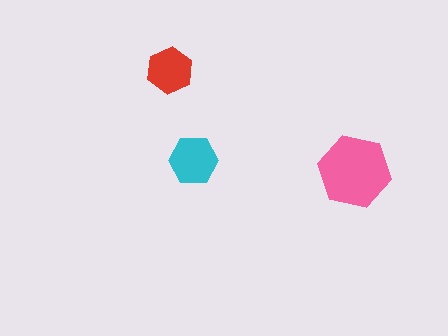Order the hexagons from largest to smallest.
the pink one, the cyan one, the red one.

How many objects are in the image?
There are 3 objects in the image.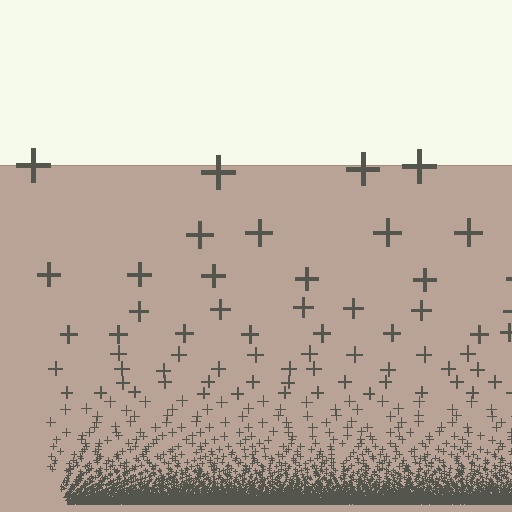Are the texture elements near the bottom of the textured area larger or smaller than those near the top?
Smaller. The gradient is inverted — elements near the bottom are smaller and denser.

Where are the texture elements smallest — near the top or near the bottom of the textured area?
Near the bottom.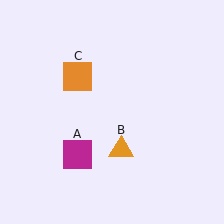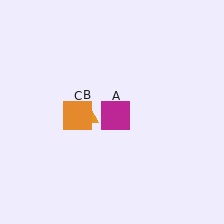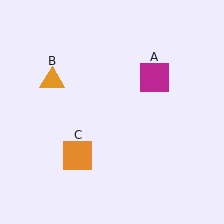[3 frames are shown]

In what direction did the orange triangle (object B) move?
The orange triangle (object B) moved up and to the left.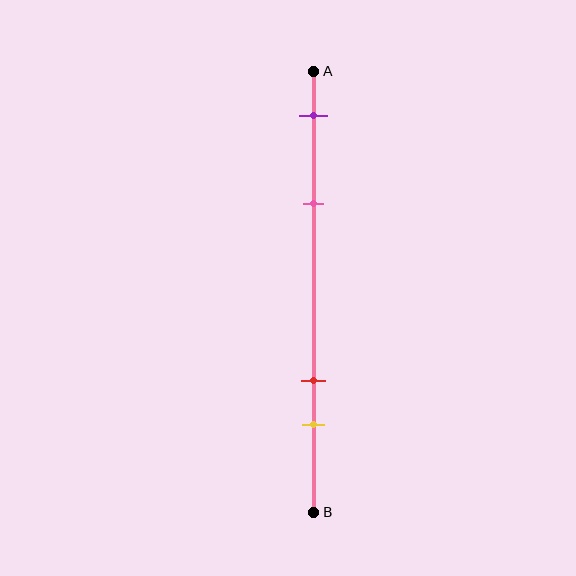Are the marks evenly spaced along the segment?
No, the marks are not evenly spaced.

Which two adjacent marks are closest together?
The red and yellow marks are the closest adjacent pair.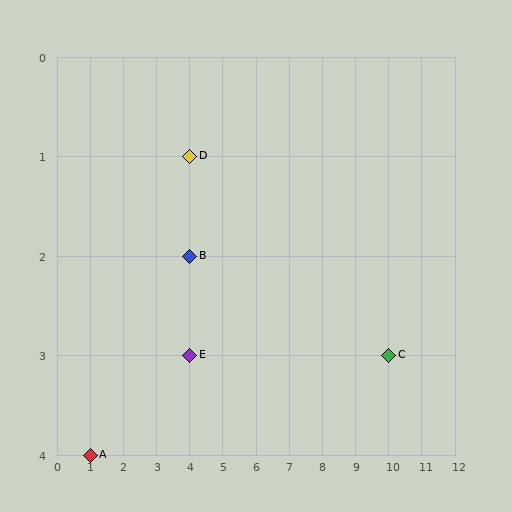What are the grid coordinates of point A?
Point A is at grid coordinates (1, 4).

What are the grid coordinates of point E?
Point E is at grid coordinates (4, 3).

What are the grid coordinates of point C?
Point C is at grid coordinates (10, 3).